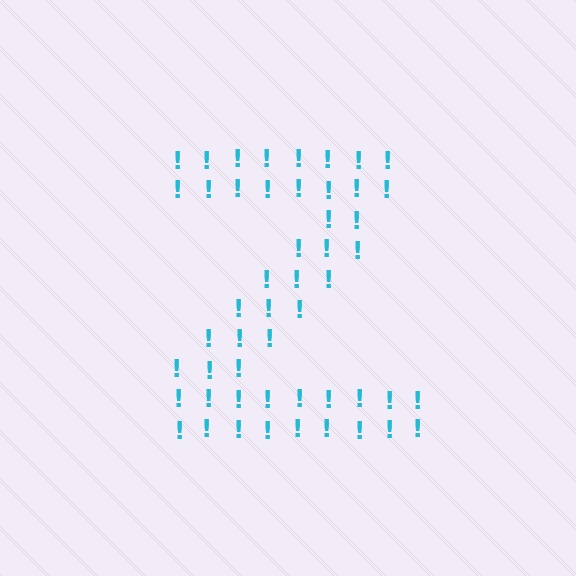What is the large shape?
The large shape is the letter Z.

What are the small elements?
The small elements are exclamation marks.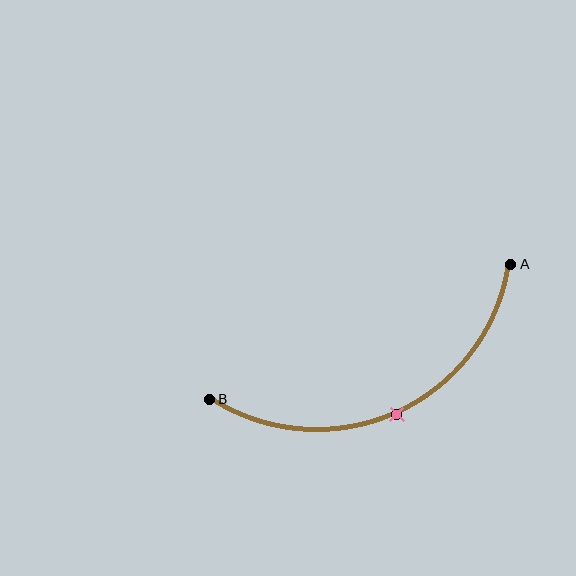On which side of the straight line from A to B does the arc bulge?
The arc bulges below the straight line connecting A and B.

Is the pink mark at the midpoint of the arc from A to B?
Yes. The pink mark lies on the arc at equal arc-length from both A and B — it is the arc midpoint.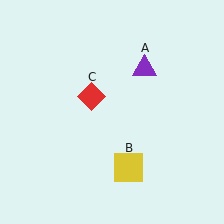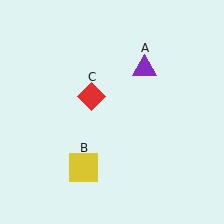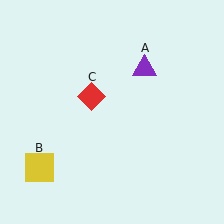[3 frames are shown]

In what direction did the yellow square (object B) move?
The yellow square (object B) moved left.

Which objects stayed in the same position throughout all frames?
Purple triangle (object A) and red diamond (object C) remained stationary.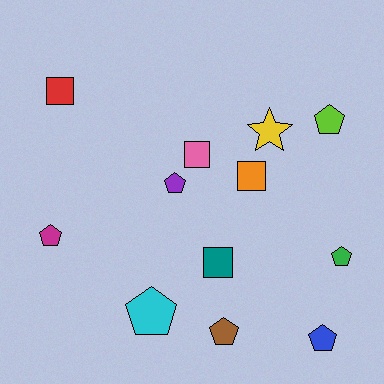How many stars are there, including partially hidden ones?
There is 1 star.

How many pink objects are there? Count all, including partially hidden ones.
There is 1 pink object.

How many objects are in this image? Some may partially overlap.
There are 12 objects.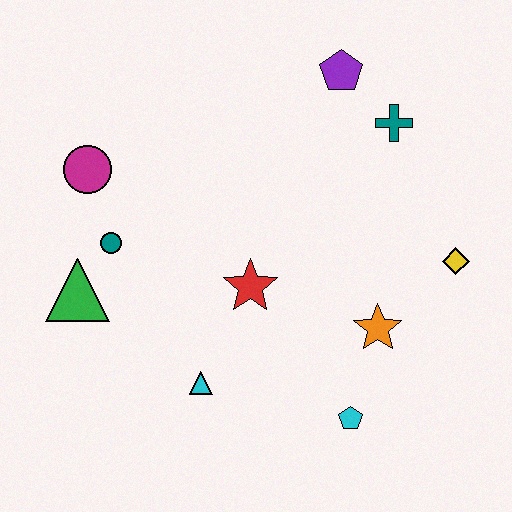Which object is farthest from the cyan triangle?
The purple pentagon is farthest from the cyan triangle.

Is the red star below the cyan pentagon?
No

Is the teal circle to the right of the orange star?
No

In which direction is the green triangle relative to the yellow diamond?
The green triangle is to the left of the yellow diamond.